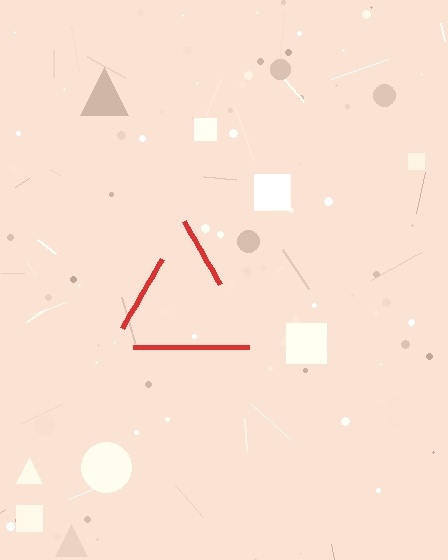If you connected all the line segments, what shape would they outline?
They would outline a triangle.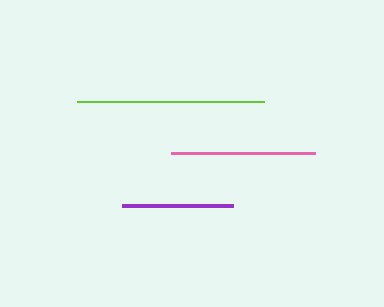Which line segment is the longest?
The lime line is the longest at approximately 187 pixels.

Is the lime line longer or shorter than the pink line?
The lime line is longer than the pink line.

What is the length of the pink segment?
The pink segment is approximately 144 pixels long.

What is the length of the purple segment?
The purple segment is approximately 111 pixels long.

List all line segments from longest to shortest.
From longest to shortest: lime, pink, purple.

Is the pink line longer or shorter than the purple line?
The pink line is longer than the purple line.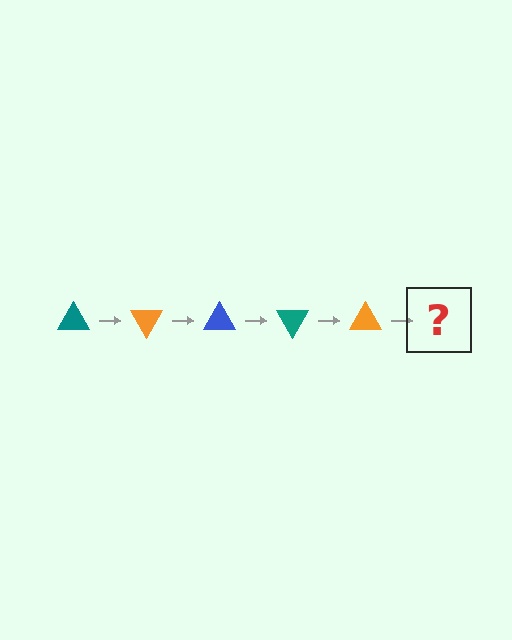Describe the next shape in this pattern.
It should be a blue triangle, rotated 300 degrees from the start.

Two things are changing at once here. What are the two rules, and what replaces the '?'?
The two rules are that it rotates 60 degrees each step and the color cycles through teal, orange, and blue. The '?' should be a blue triangle, rotated 300 degrees from the start.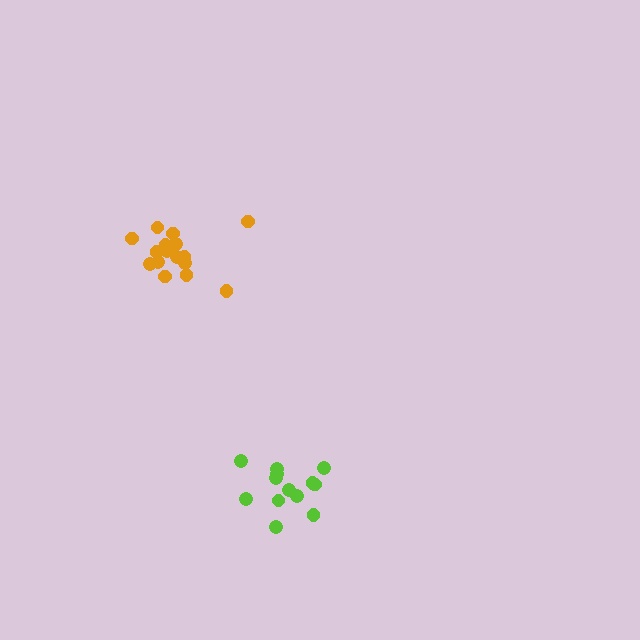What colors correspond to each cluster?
The clusters are colored: orange, lime.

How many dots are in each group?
Group 1: 16 dots, Group 2: 13 dots (29 total).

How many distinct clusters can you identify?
There are 2 distinct clusters.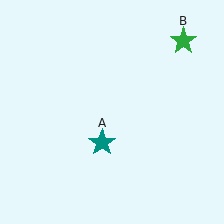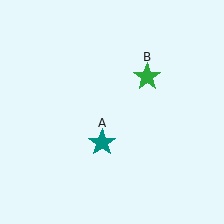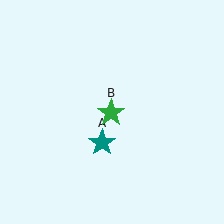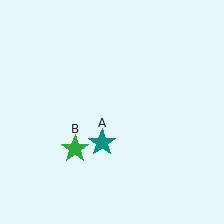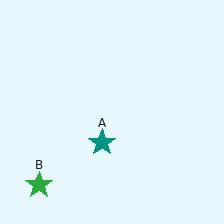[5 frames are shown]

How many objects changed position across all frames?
1 object changed position: green star (object B).